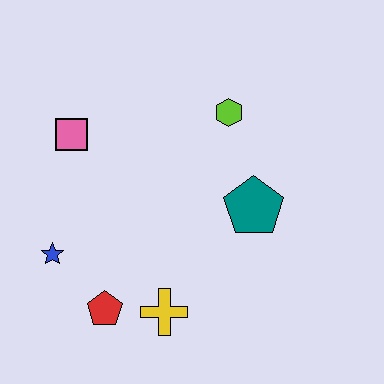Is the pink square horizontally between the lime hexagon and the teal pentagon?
No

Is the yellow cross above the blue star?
No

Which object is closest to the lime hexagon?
The teal pentagon is closest to the lime hexagon.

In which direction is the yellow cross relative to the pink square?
The yellow cross is below the pink square.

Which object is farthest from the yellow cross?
The lime hexagon is farthest from the yellow cross.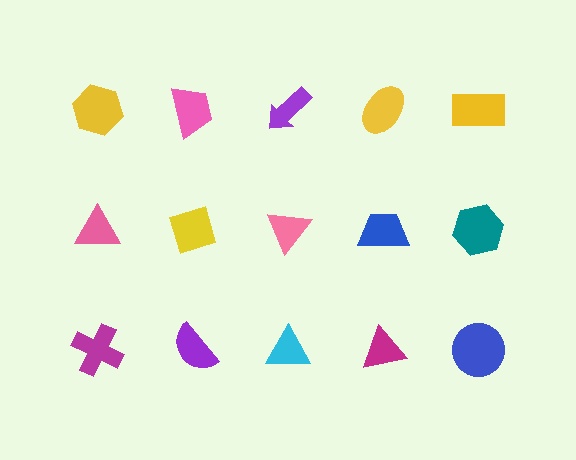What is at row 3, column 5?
A blue circle.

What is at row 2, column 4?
A blue trapezoid.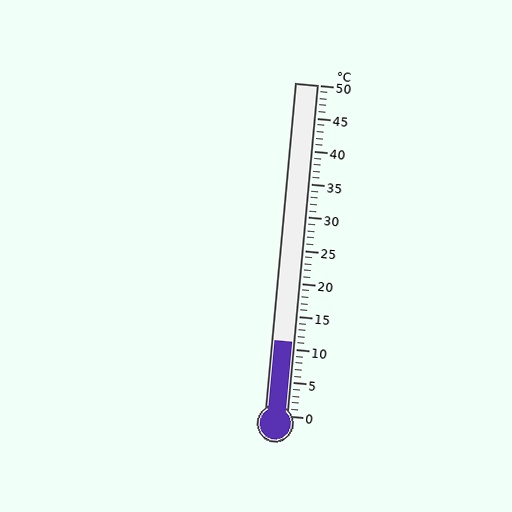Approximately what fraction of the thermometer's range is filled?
The thermometer is filled to approximately 20% of its range.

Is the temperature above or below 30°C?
The temperature is below 30°C.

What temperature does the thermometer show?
The thermometer shows approximately 11°C.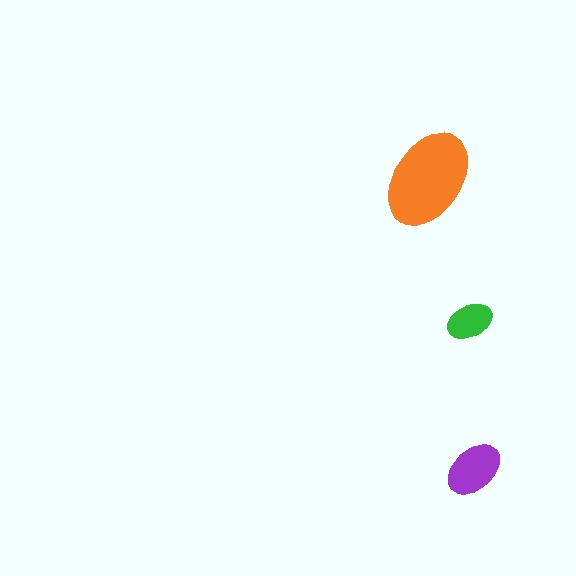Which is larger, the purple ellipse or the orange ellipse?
The orange one.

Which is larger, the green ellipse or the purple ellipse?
The purple one.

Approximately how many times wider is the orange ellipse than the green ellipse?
About 2 times wider.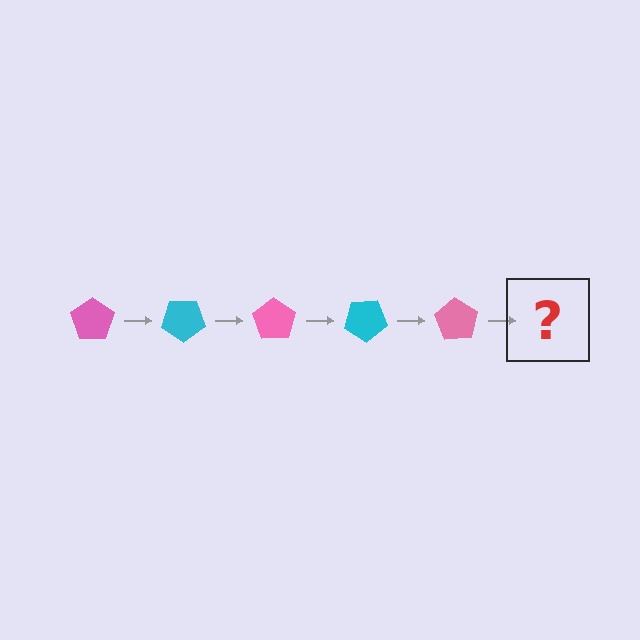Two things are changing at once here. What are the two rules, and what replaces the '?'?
The two rules are that it rotates 35 degrees each step and the color cycles through pink and cyan. The '?' should be a cyan pentagon, rotated 175 degrees from the start.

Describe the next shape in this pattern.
It should be a cyan pentagon, rotated 175 degrees from the start.